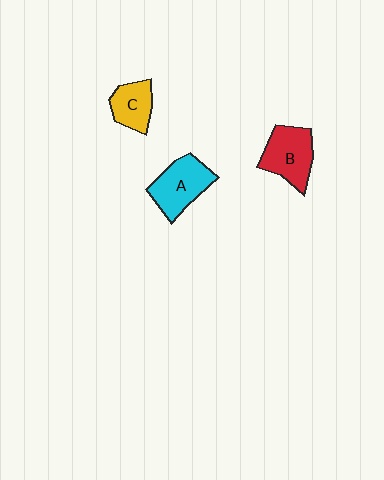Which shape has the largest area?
Shape A (cyan).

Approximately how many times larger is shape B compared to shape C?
Approximately 1.5 times.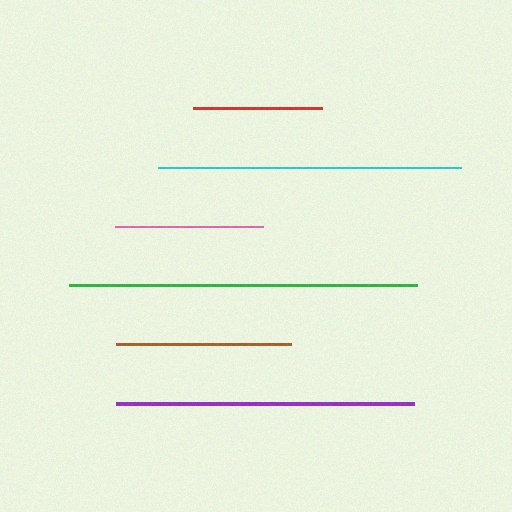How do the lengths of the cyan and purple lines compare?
The cyan and purple lines are approximately the same length.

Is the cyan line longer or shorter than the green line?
The green line is longer than the cyan line.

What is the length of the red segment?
The red segment is approximately 129 pixels long.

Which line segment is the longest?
The green line is the longest at approximately 348 pixels.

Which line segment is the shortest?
The red line is the shortest at approximately 129 pixels.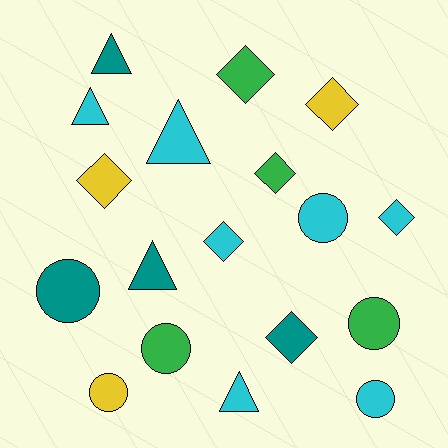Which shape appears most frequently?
Diamond, with 7 objects.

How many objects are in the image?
There are 18 objects.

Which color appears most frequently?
Cyan, with 7 objects.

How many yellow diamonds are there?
There are 2 yellow diamonds.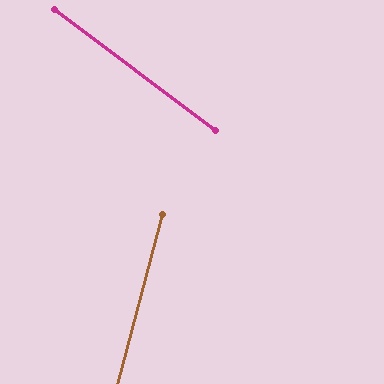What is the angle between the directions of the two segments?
Approximately 68 degrees.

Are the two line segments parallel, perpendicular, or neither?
Neither parallel nor perpendicular — they differ by about 68°.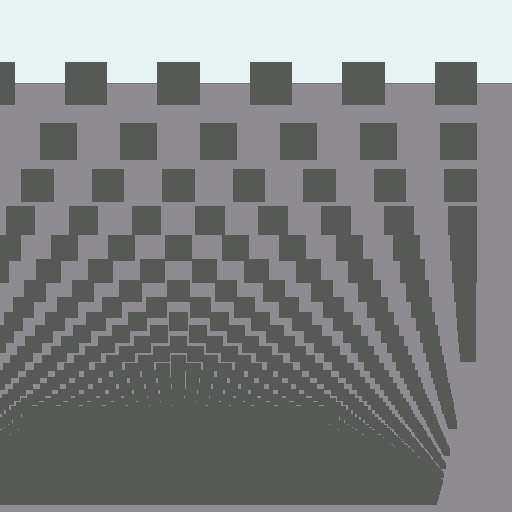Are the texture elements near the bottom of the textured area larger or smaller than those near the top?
Smaller. The gradient is inverted — elements near the bottom are smaller and denser.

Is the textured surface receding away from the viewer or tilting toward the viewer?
The surface appears to tilt toward the viewer. Texture elements get larger and sparser toward the top.